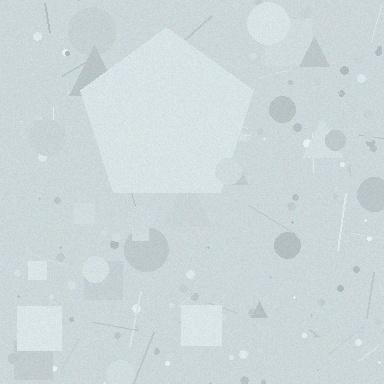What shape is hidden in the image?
A pentagon is hidden in the image.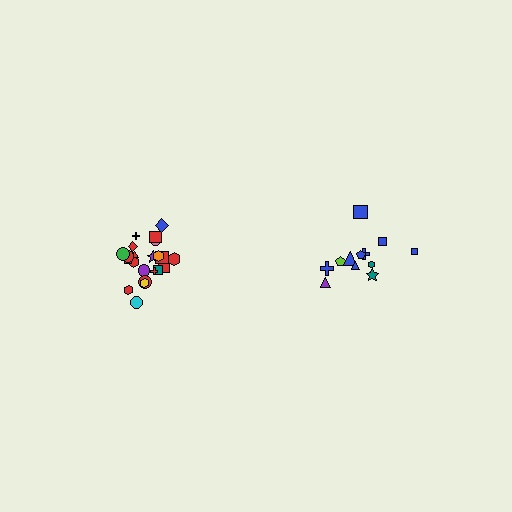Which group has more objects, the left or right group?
The left group.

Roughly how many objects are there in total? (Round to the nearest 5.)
Roughly 35 objects in total.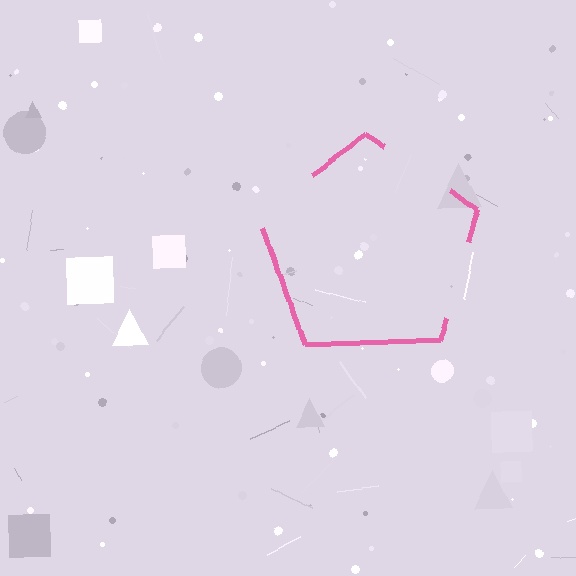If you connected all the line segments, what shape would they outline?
They would outline a pentagon.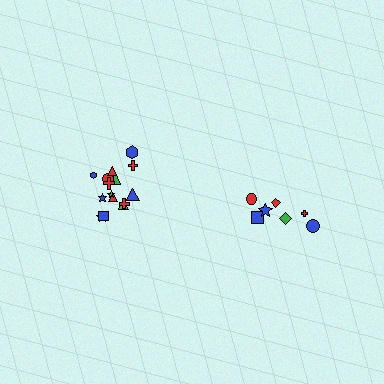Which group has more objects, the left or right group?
The left group.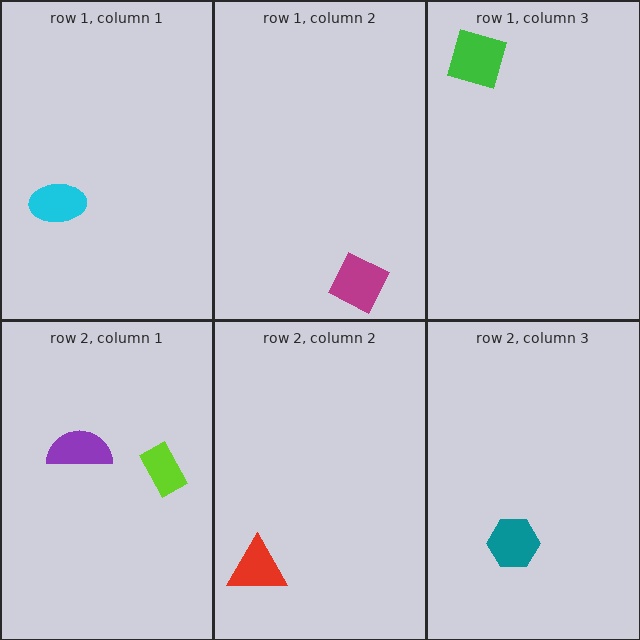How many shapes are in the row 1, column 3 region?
1.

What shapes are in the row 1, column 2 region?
The magenta diamond.